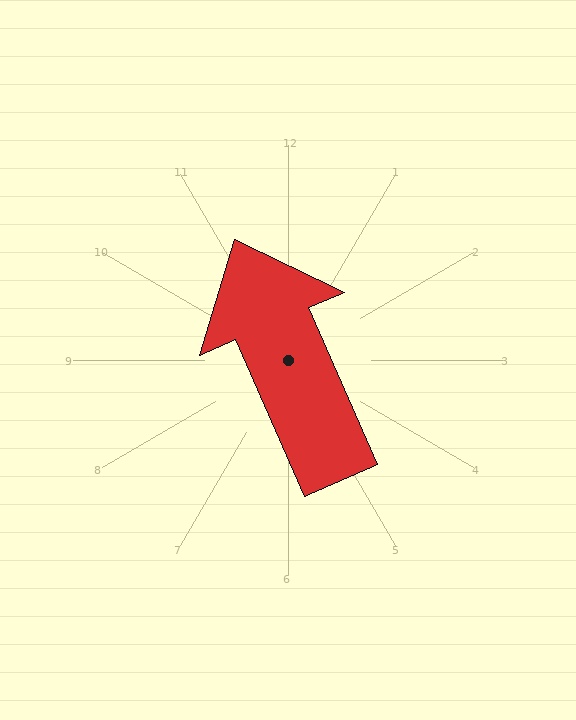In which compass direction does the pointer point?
Northwest.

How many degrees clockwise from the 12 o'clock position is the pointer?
Approximately 336 degrees.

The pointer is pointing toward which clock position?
Roughly 11 o'clock.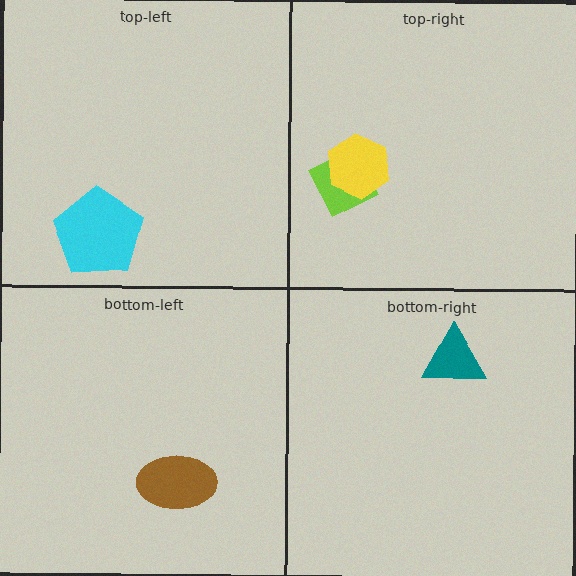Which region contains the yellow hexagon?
The top-right region.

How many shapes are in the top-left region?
1.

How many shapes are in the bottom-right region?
1.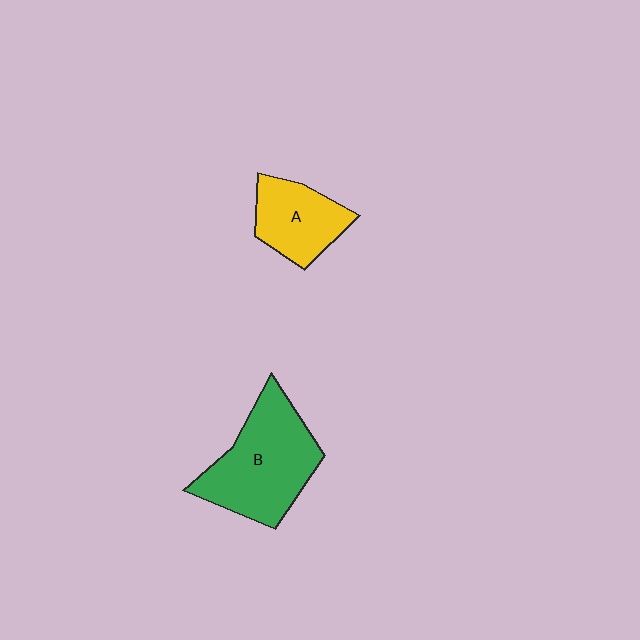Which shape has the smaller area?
Shape A (yellow).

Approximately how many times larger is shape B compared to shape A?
Approximately 1.7 times.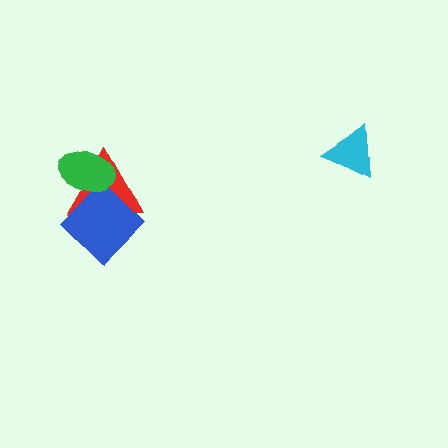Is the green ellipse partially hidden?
No, no other shape covers it.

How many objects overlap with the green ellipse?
2 objects overlap with the green ellipse.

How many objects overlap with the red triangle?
2 objects overlap with the red triangle.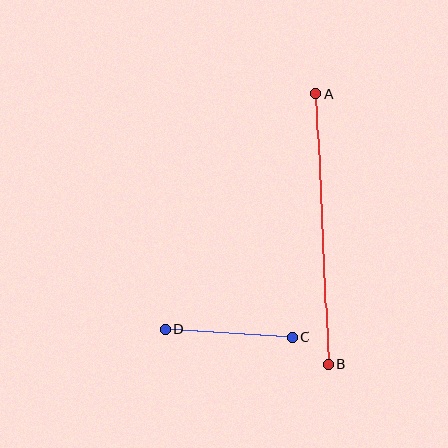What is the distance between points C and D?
The distance is approximately 127 pixels.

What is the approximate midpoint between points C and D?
The midpoint is at approximately (228, 333) pixels.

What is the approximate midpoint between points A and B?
The midpoint is at approximately (322, 229) pixels.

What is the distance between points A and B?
The distance is approximately 271 pixels.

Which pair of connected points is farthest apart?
Points A and B are farthest apart.